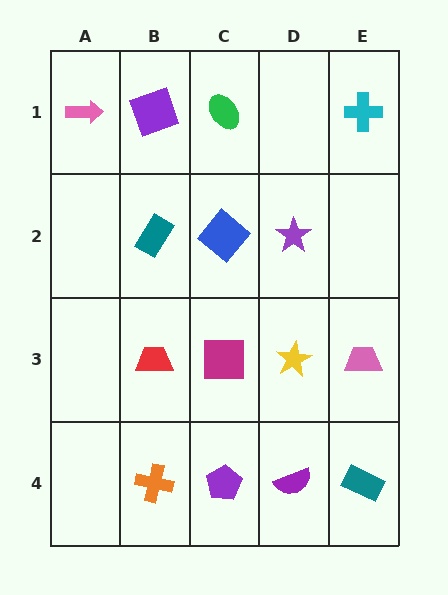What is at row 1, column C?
A green ellipse.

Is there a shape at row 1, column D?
No, that cell is empty.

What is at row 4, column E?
A teal rectangle.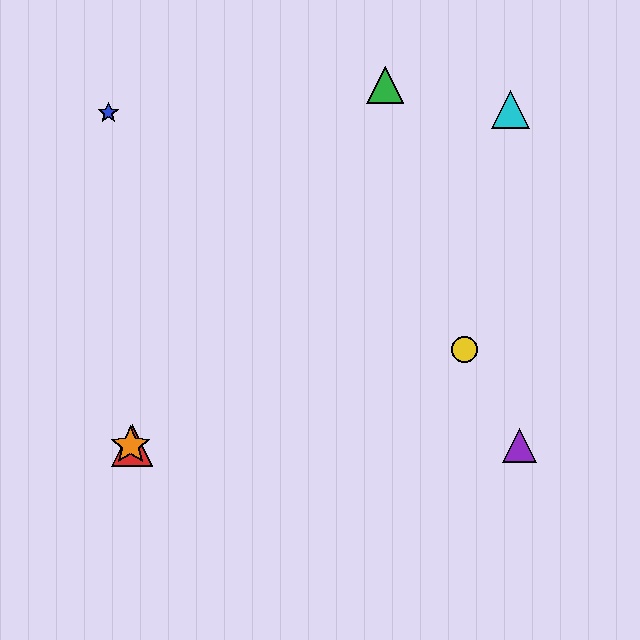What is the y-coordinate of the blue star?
The blue star is at y≈113.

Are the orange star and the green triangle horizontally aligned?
No, the orange star is at y≈445 and the green triangle is at y≈85.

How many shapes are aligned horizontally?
3 shapes (the red triangle, the purple triangle, the orange star) are aligned horizontally.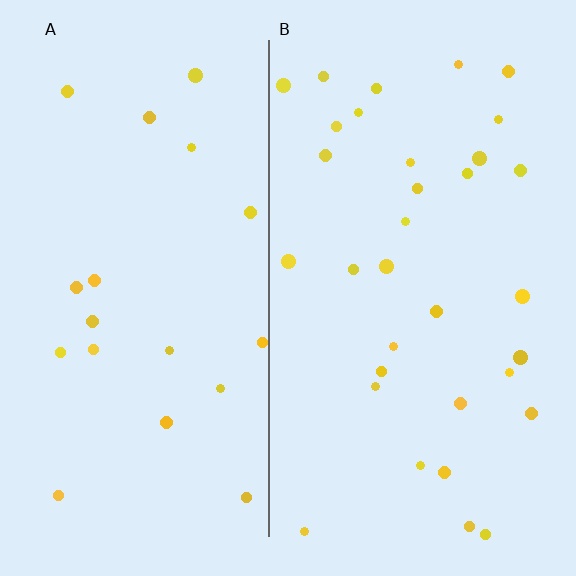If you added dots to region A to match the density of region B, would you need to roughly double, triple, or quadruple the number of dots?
Approximately double.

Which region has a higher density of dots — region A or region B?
B (the right).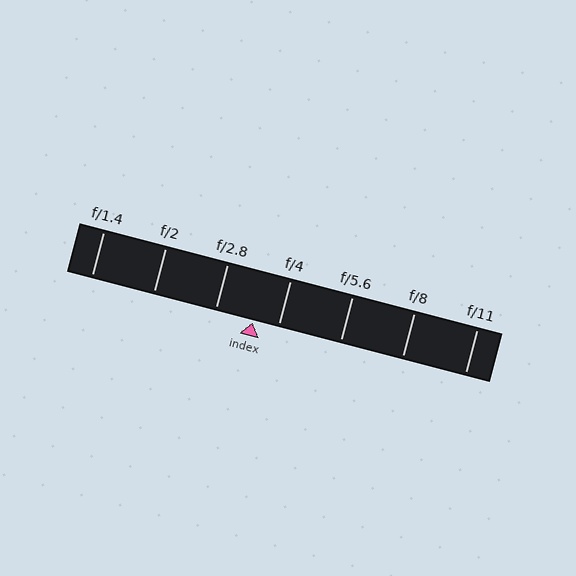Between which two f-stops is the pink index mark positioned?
The index mark is between f/2.8 and f/4.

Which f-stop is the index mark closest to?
The index mark is closest to f/4.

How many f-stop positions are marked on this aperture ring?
There are 7 f-stop positions marked.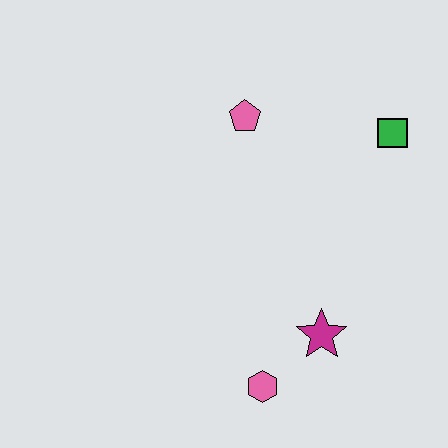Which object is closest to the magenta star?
The pink hexagon is closest to the magenta star.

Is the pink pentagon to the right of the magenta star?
No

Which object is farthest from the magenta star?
The pink pentagon is farthest from the magenta star.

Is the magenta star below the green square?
Yes